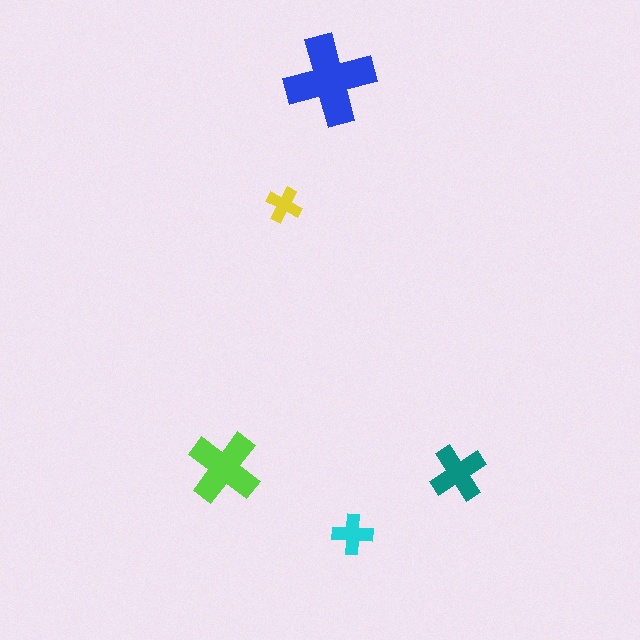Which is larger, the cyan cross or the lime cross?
The lime one.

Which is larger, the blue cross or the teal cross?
The blue one.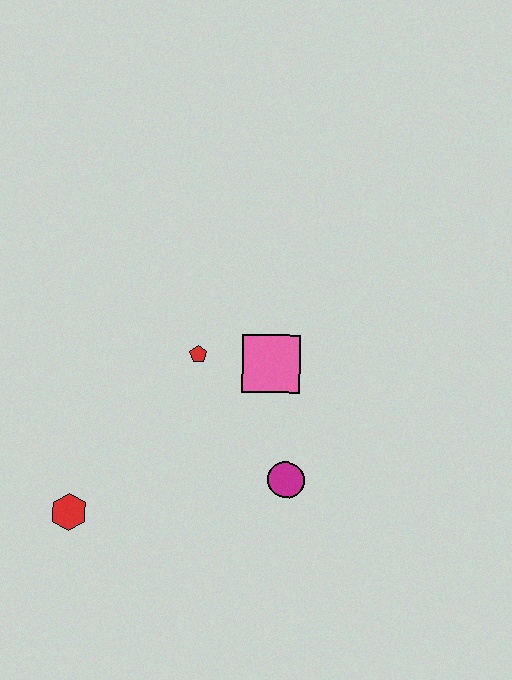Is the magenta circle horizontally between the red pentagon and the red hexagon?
No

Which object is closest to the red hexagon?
The red pentagon is closest to the red hexagon.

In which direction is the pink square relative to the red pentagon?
The pink square is to the right of the red pentagon.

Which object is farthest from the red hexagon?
The pink square is farthest from the red hexagon.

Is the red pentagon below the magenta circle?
No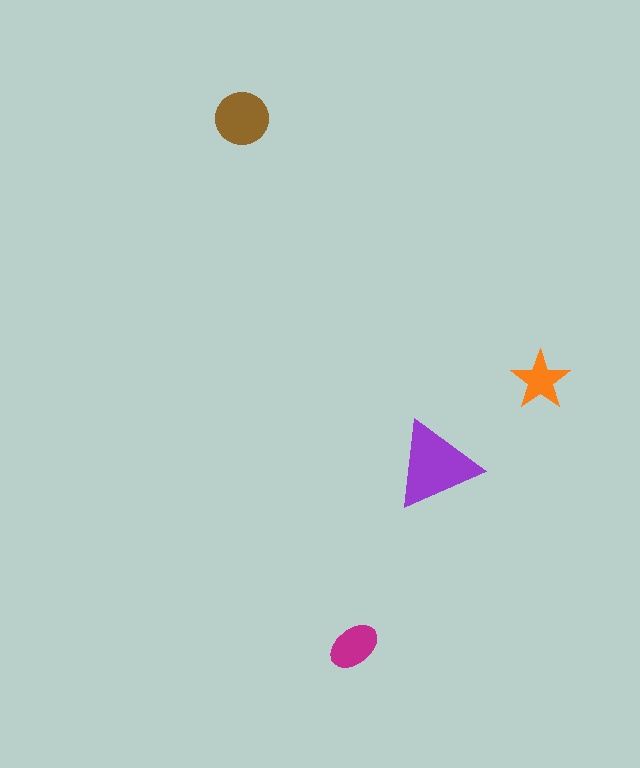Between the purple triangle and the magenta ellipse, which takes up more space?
The purple triangle.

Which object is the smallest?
The orange star.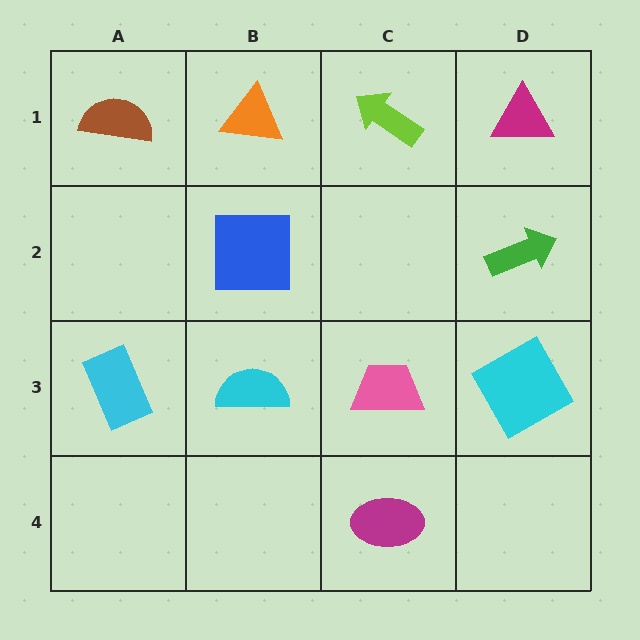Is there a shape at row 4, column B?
No, that cell is empty.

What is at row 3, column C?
A pink trapezoid.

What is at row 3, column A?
A cyan rectangle.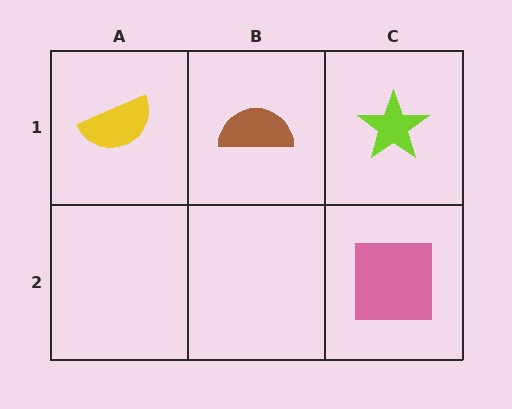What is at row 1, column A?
A yellow semicircle.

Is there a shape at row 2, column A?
No, that cell is empty.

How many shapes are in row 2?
1 shape.